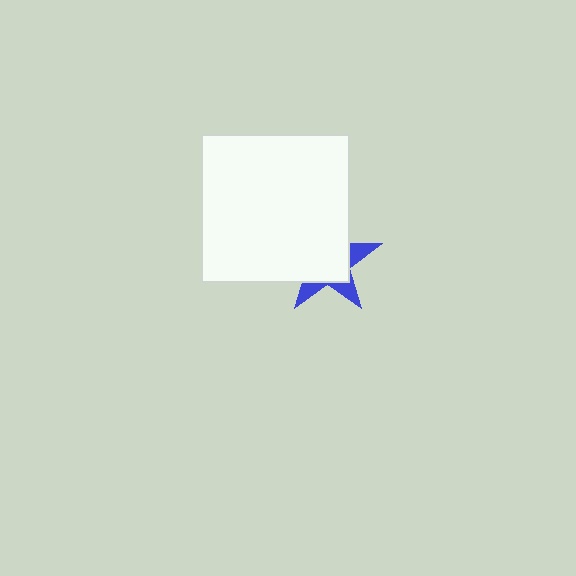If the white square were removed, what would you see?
You would see the complete blue star.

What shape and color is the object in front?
The object in front is a white square.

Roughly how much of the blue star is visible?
A small part of it is visible (roughly 30%).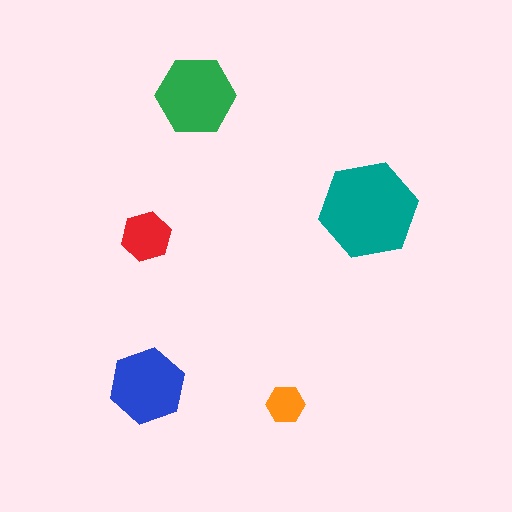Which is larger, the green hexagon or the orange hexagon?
The green one.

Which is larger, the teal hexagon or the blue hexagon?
The teal one.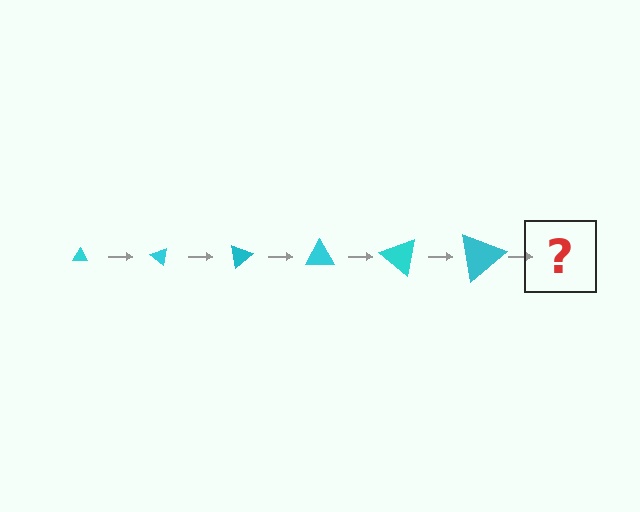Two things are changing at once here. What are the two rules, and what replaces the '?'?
The two rules are that the triangle grows larger each step and it rotates 40 degrees each step. The '?' should be a triangle, larger than the previous one and rotated 240 degrees from the start.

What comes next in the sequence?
The next element should be a triangle, larger than the previous one and rotated 240 degrees from the start.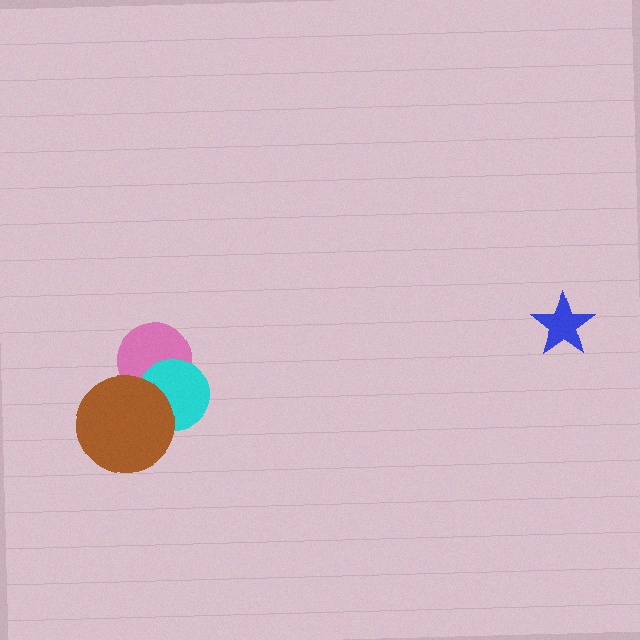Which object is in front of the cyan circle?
The brown circle is in front of the cyan circle.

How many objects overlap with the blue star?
0 objects overlap with the blue star.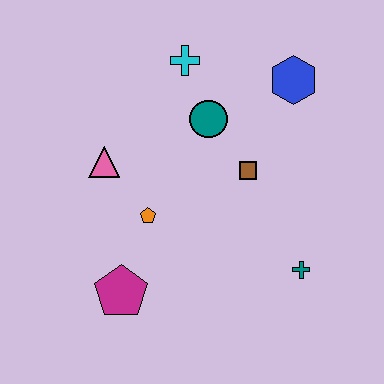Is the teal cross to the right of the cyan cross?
Yes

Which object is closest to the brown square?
The teal circle is closest to the brown square.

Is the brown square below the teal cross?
No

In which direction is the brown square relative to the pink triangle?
The brown square is to the right of the pink triangle.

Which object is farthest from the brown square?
The magenta pentagon is farthest from the brown square.